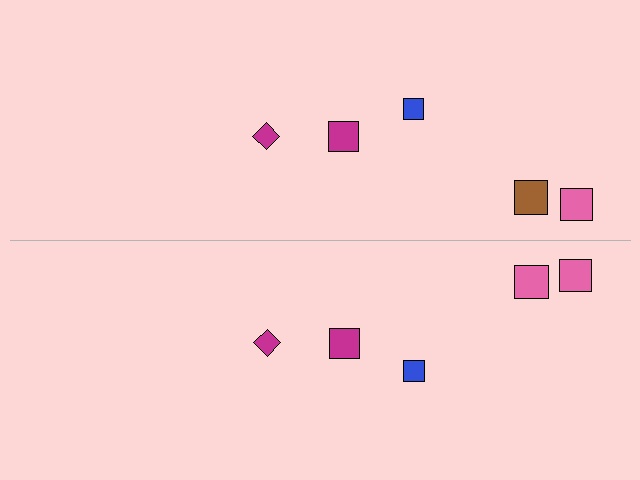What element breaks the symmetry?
The pink square on the bottom side breaks the symmetry — its mirror counterpart is brown.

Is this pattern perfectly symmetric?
No, the pattern is not perfectly symmetric. The pink square on the bottom side breaks the symmetry — its mirror counterpart is brown.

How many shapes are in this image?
There are 10 shapes in this image.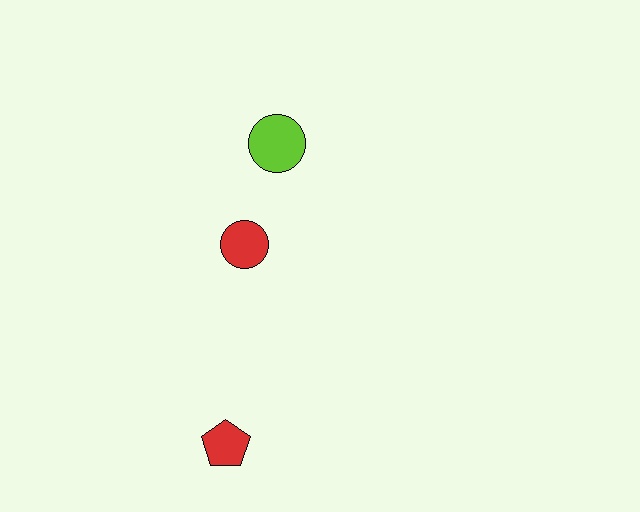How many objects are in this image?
There are 3 objects.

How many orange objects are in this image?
There are no orange objects.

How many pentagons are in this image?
There is 1 pentagon.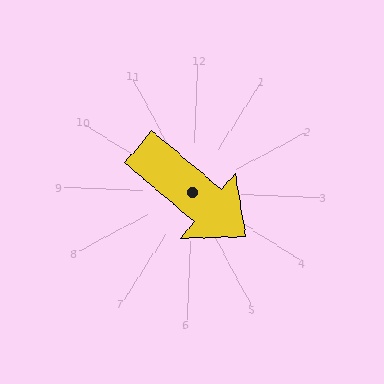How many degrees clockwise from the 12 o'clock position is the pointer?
Approximately 128 degrees.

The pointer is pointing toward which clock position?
Roughly 4 o'clock.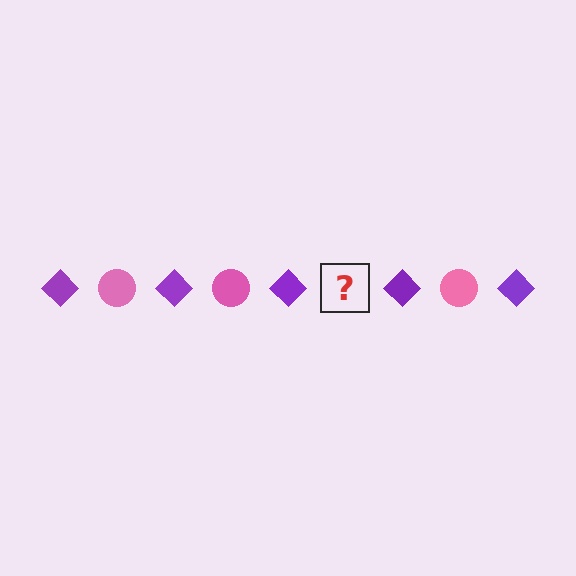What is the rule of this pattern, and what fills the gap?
The rule is that the pattern alternates between purple diamond and pink circle. The gap should be filled with a pink circle.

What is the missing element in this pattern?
The missing element is a pink circle.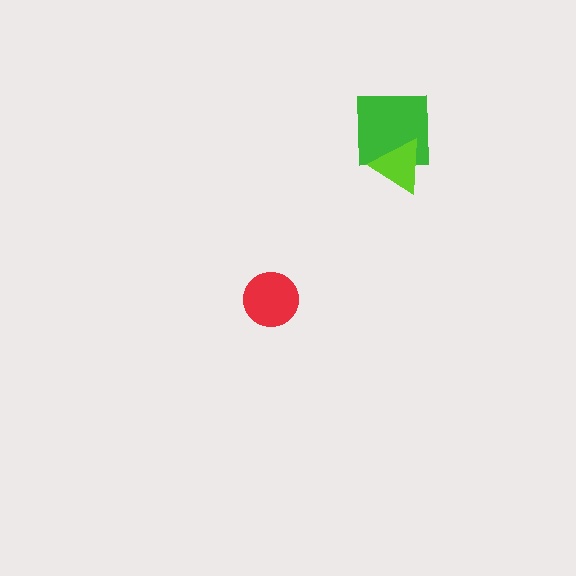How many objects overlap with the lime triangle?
1 object overlaps with the lime triangle.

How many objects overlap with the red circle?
0 objects overlap with the red circle.